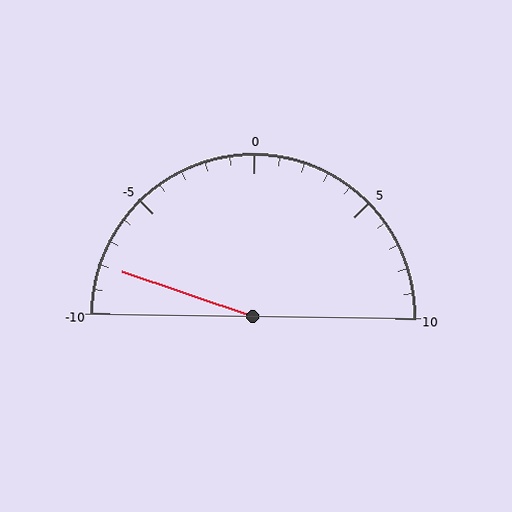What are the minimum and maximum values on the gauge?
The gauge ranges from -10 to 10.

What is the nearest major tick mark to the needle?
The nearest major tick mark is -10.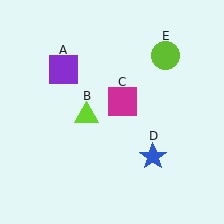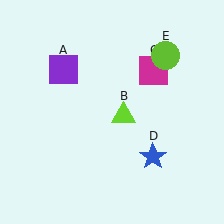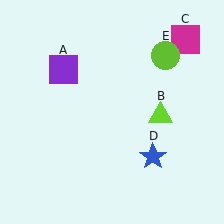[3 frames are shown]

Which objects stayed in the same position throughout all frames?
Purple square (object A) and blue star (object D) and lime circle (object E) remained stationary.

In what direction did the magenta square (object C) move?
The magenta square (object C) moved up and to the right.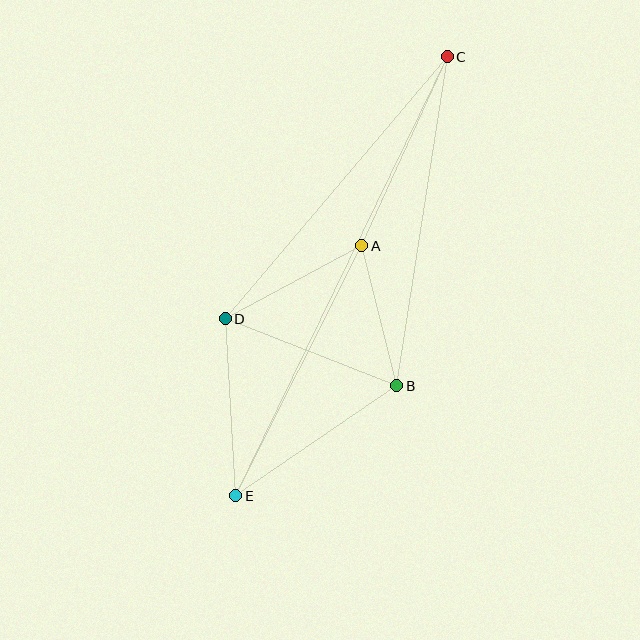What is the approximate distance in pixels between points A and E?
The distance between A and E is approximately 280 pixels.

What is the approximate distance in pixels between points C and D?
The distance between C and D is approximately 343 pixels.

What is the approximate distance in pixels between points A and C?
The distance between A and C is approximately 207 pixels.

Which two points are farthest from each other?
Points C and E are farthest from each other.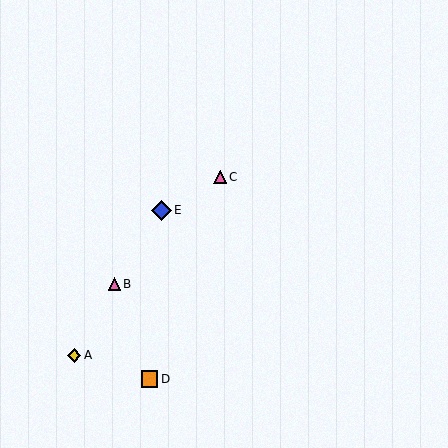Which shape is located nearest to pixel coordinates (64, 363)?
The yellow diamond (labeled A) at (74, 355) is nearest to that location.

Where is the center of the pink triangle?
The center of the pink triangle is at (114, 284).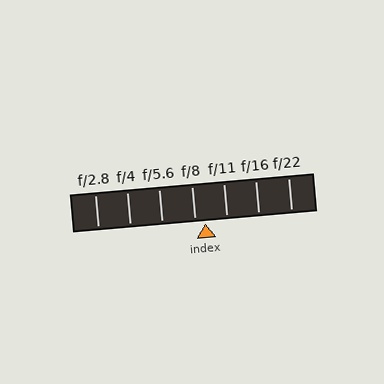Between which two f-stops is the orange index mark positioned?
The index mark is between f/8 and f/11.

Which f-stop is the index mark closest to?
The index mark is closest to f/8.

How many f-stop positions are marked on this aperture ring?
There are 7 f-stop positions marked.